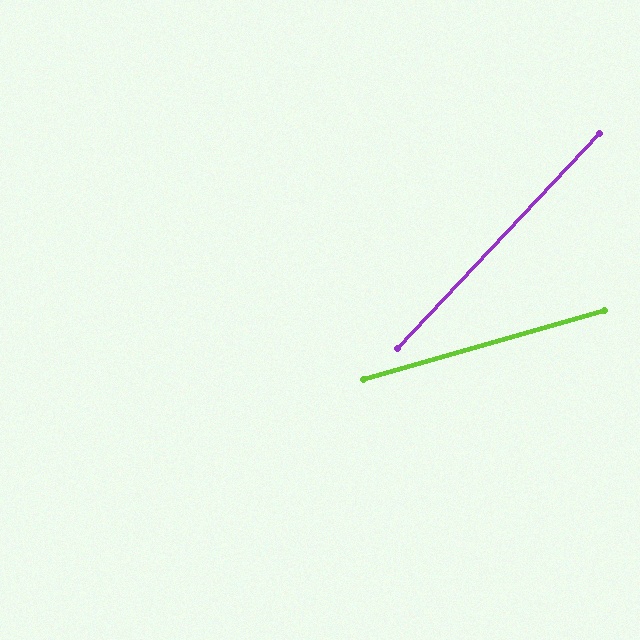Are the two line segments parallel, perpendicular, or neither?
Neither parallel nor perpendicular — they differ by about 31°.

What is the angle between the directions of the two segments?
Approximately 31 degrees.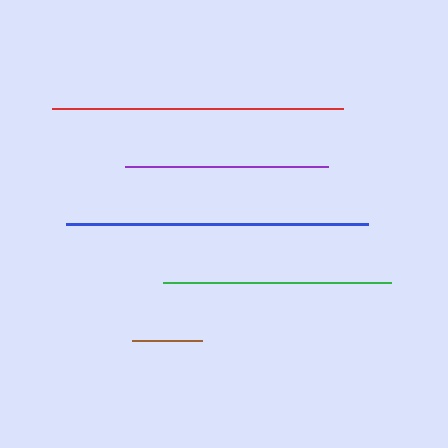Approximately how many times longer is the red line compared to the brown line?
The red line is approximately 4.2 times the length of the brown line.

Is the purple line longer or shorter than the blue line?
The blue line is longer than the purple line.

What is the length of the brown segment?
The brown segment is approximately 70 pixels long.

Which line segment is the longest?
The blue line is the longest at approximately 302 pixels.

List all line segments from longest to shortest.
From longest to shortest: blue, red, green, purple, brown.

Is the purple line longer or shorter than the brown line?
The purple line is longer than the brown line.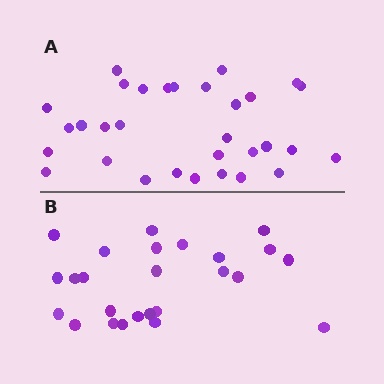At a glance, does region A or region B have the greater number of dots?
Region A (the top region) has more dots.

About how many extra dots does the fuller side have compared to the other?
Region A has about 6 more dots than region B.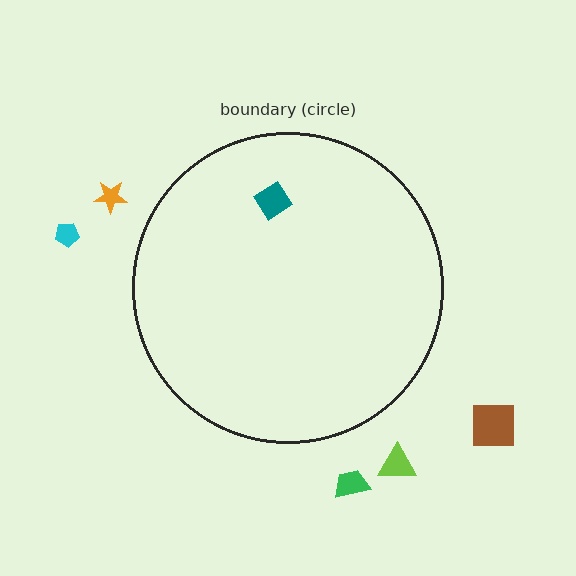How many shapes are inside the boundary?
1 inside, 5 outside.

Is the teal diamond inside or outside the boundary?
Inside.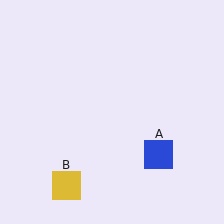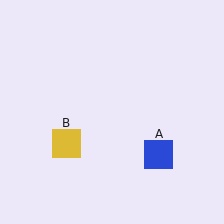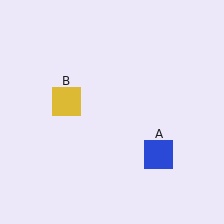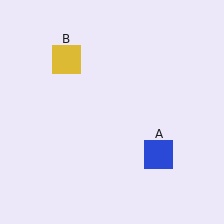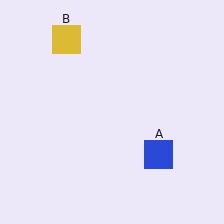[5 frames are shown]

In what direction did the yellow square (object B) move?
The yellow square (object B) moved up.